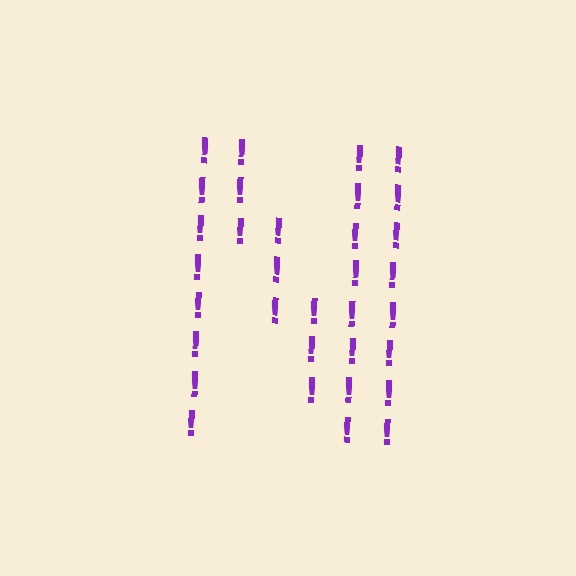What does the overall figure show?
The overall figure shows the letter N.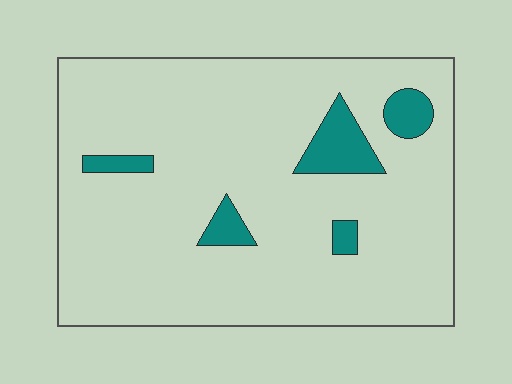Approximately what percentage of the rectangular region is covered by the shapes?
Approximately 10%.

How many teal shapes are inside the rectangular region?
5.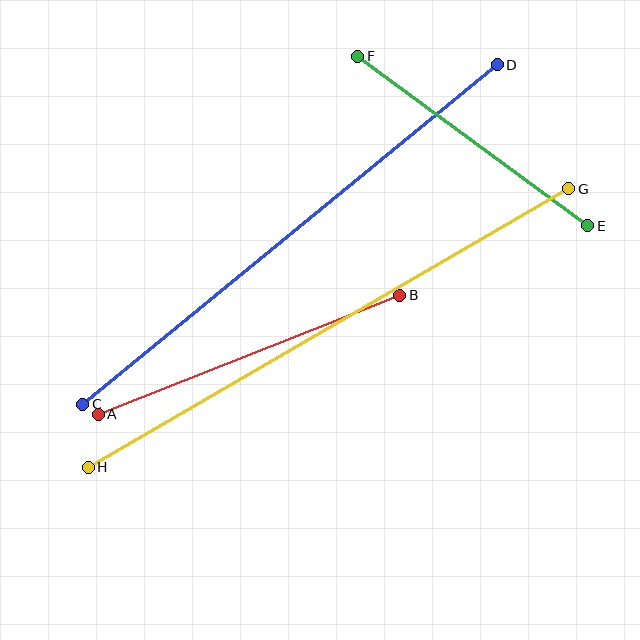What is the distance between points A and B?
The distance is approximately 325 pixels.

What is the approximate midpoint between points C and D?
The midpoint is at approximately (290, 234) pixels.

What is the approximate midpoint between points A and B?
The midpoint is at approximately (249, 355) pixels.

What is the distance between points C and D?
The distance is approximately 536 pixels.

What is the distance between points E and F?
The distance is approximately 286 pixels.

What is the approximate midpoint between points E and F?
The midpoint is at approximately (473, 141) pixels.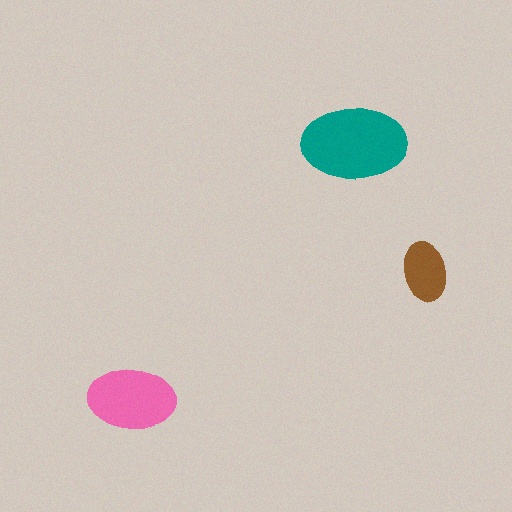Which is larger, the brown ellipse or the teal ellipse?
The teal one.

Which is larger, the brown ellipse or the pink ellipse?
The pink one.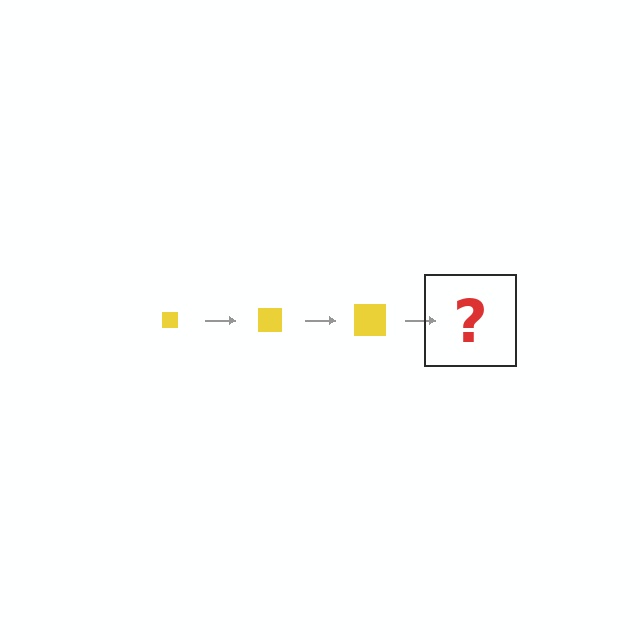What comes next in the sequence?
The next element should be a yellow square, larger than the previous one.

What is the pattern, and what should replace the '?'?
The pattern is that the square gets progressively larger each step. The '?' should be a yellow square, larger than the previous one.